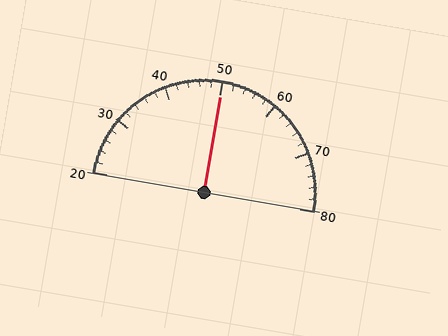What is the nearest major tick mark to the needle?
The nearest major tick mark is 50.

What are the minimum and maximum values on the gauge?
The gauge ranges from 20 to 80.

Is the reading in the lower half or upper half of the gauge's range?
The reading is in the upper half of the range (20 to 80).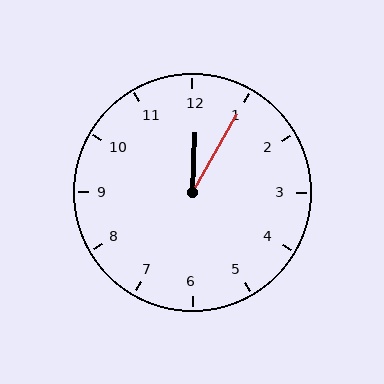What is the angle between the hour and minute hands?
Approximately 28 degrees.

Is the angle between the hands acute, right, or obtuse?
It is acute.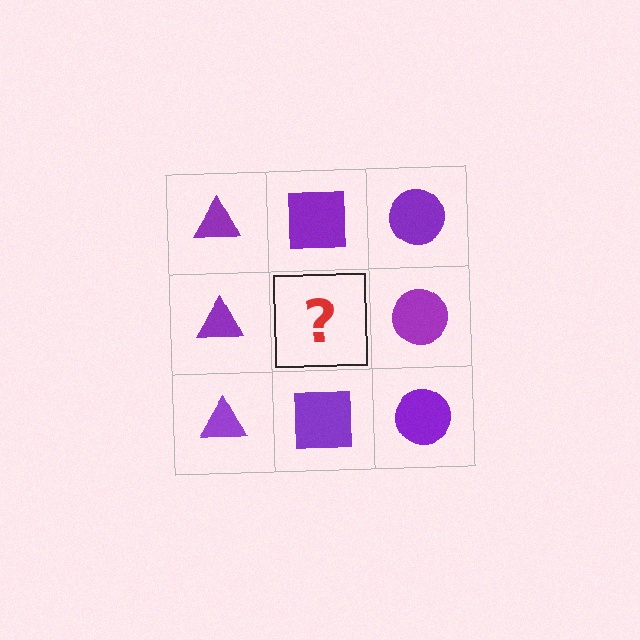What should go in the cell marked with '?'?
The missing cell should contain a purple square.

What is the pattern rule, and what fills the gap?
The rule is that each column has a consistent shape. The gap should be filled with a purple square.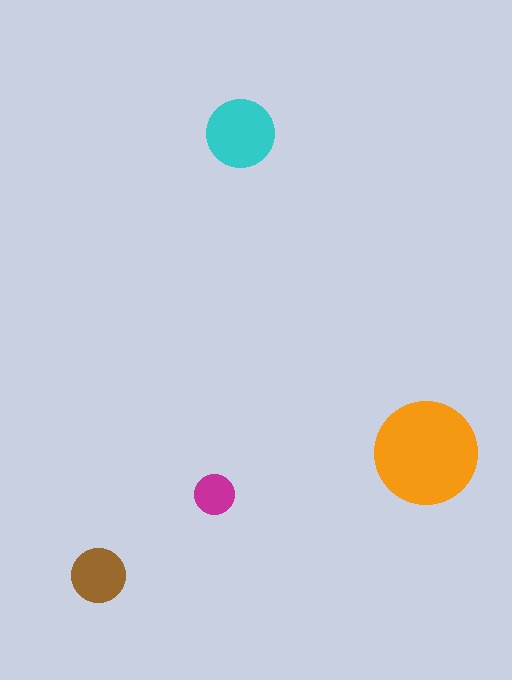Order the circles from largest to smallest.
the orange one, the cyan one, the brown one, the magenta one.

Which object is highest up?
The cyan circle is topmost.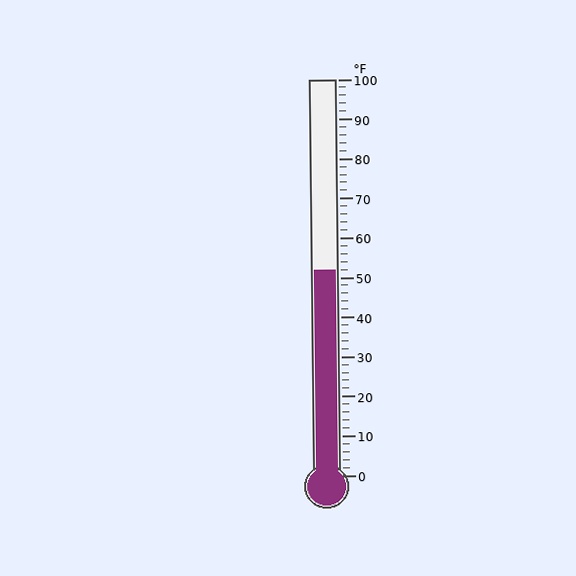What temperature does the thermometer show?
The thermometer shows approximately 52°F.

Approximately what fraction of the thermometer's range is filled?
The thermometer is filled to approximately 50% of its range.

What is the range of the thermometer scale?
The thermometer scale ranges from 0°F to 100°F.